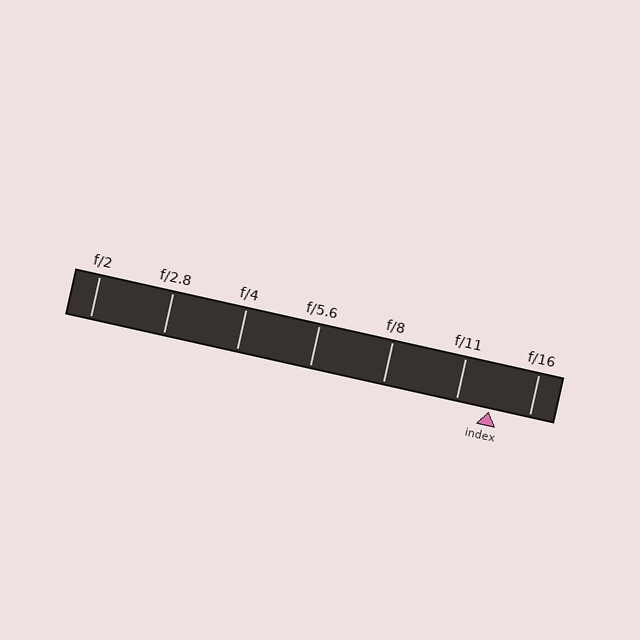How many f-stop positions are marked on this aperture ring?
There are 7 f-stop positions marked.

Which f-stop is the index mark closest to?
The index mark is closest to f/11.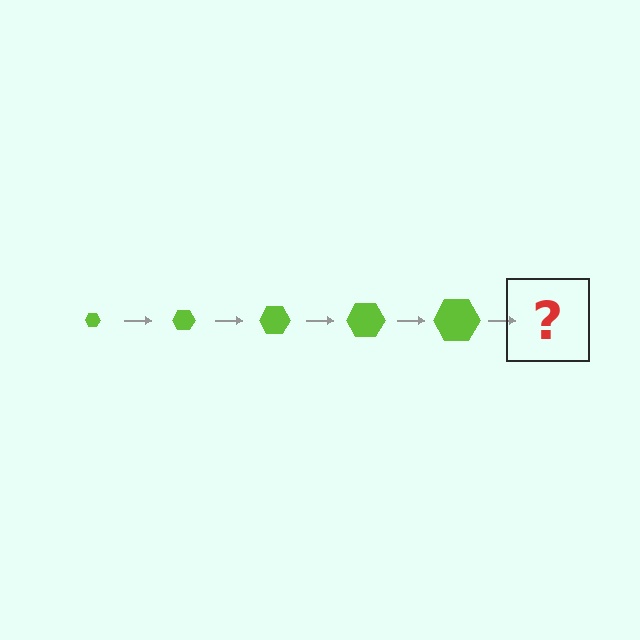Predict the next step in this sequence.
The next step is a lime hexagon, larger than the previous one.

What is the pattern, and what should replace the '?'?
The pattern is that the hexagon gets progressively larger each step. The '?' should be a lime hexagon, larger than the previous one.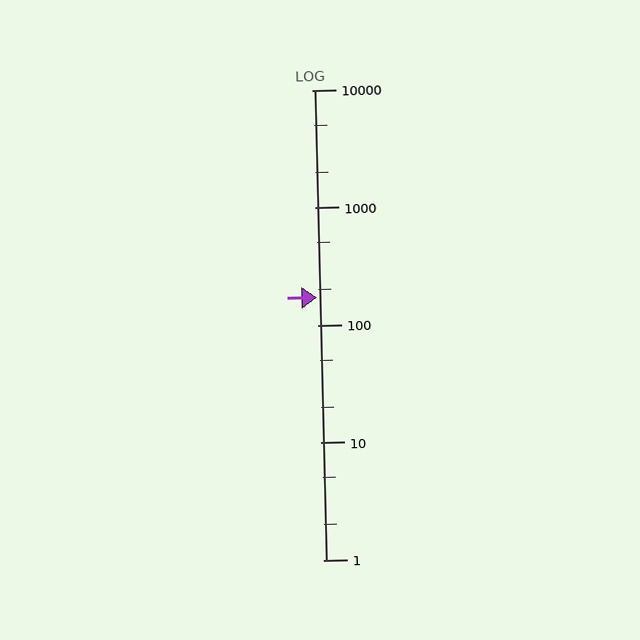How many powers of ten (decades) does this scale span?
The scale spans 4 decades, from 1 to 10000.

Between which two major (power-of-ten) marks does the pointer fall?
The pointer is between 100 and 1000.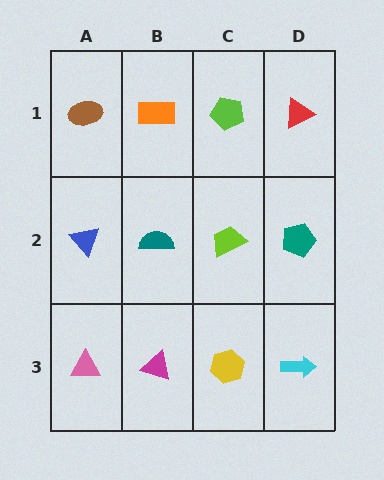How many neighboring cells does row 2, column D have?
3.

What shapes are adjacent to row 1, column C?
A lime trapezoid (row 2, column C), an orange rectangle (row 1, column B), a red triangle (row 1, column D).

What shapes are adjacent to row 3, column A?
A blue triangle (row 2, column A), a magenta triangle (row 3, column B).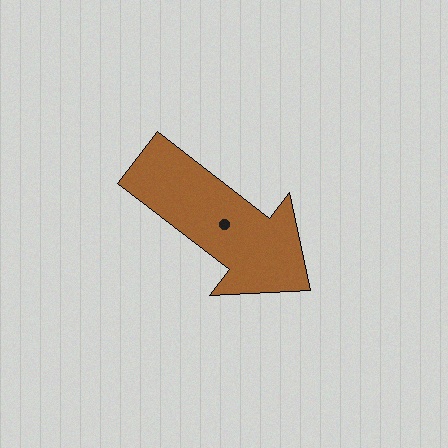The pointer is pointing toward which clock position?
Roughly 4 o'clock.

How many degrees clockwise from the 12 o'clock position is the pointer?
Approximately 128 degrees.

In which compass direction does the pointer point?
Southeast.